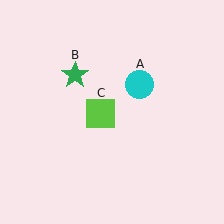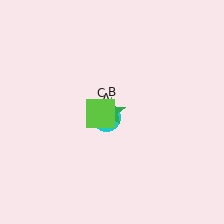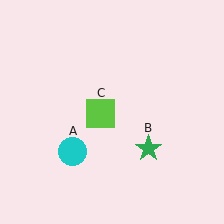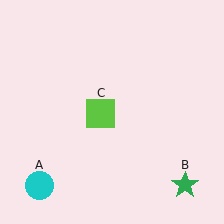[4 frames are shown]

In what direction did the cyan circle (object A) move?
The cyan circle (object A) moved down and to the left.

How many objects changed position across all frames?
2 objects changed position: cyan circle (object A), green star (object B).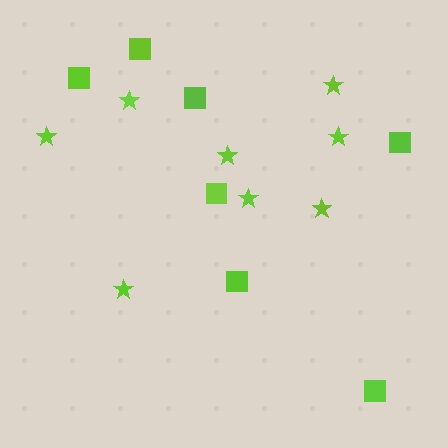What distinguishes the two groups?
There are 2 groups: one group of squares (7) and one group of stars (8).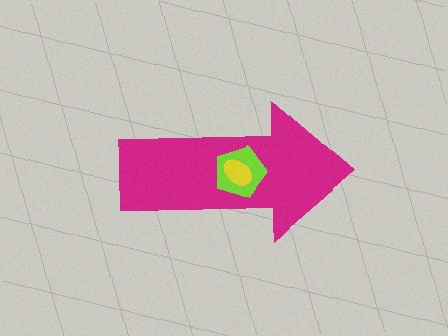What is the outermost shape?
The magenta arrow.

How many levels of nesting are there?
3.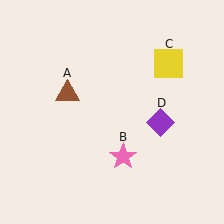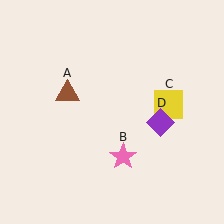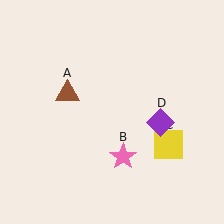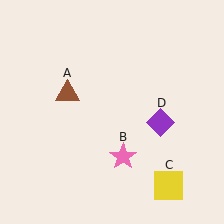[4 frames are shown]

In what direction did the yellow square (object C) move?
The yellow square (object C) moved down.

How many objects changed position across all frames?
1 object changed position: yellow square (object C).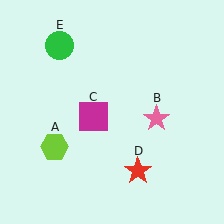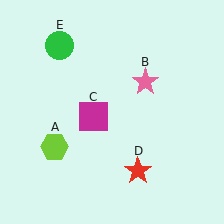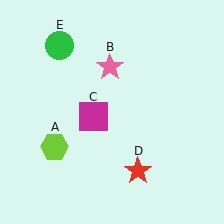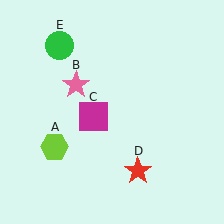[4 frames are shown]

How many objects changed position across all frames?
1 object changed position: pink star (object B).